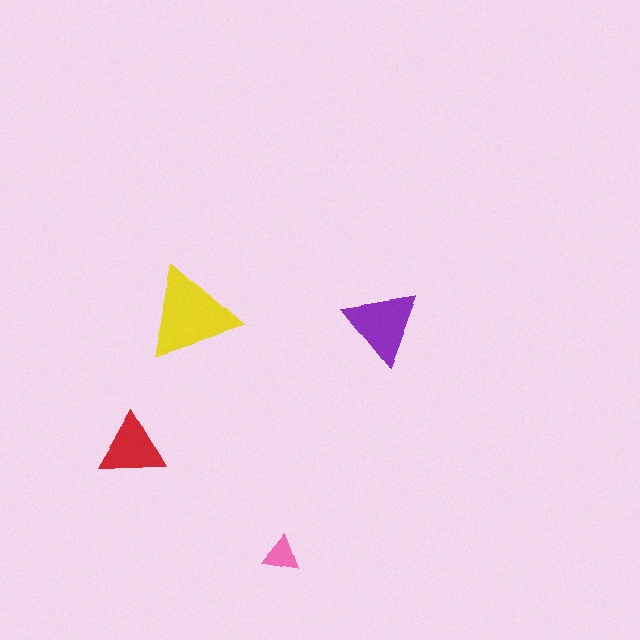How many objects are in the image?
There are 4 objects in the image.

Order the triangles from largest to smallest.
the yellow one, the purple one, the red one, the pink one.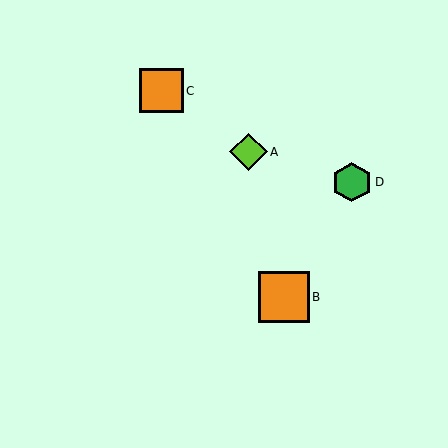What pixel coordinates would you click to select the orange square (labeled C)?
Click at (161, 91) to select the orange square C.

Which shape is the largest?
The orange square (labeled B) is the largest.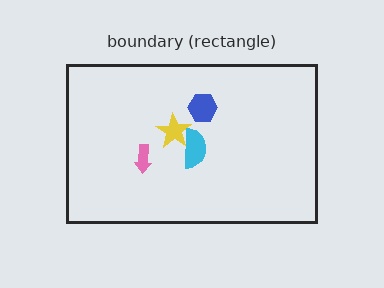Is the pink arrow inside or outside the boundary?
Inside.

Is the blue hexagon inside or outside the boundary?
Inside.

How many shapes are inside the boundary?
4 inside, 0 outside.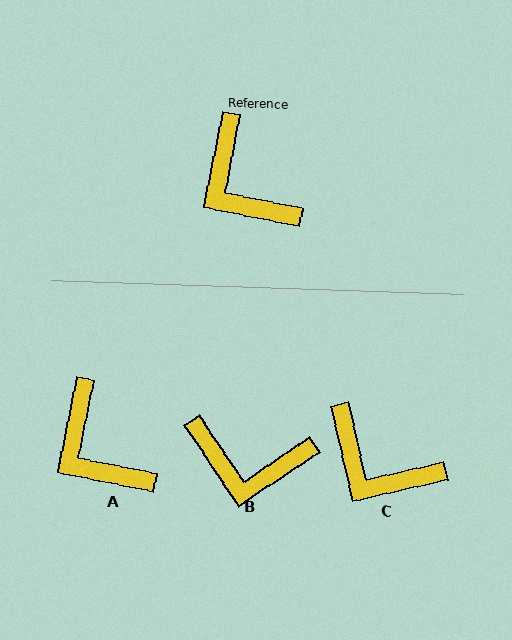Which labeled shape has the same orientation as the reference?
A.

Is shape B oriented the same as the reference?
No, it is off by about 45 degrees.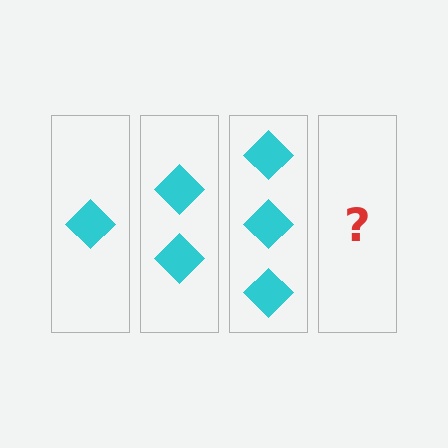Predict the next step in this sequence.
The next step is 4 diamonds.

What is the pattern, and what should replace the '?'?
The pattern is that each step adds one more diamond. The '?' should be 4 diamonds.